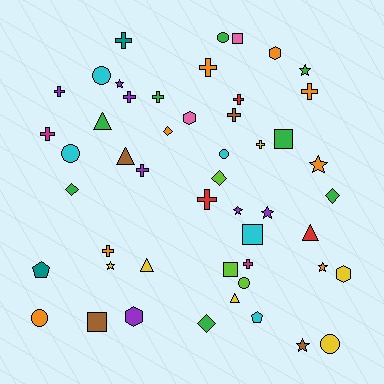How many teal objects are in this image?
There are 2 teal objects.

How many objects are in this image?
There are 50 objects.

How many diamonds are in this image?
There are 5 diamonds.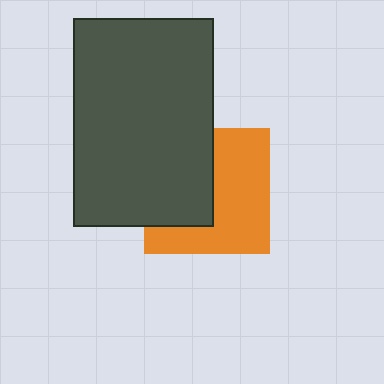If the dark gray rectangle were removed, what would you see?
You would see the complete orange square.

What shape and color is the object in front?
The object in front is a dark gray rectangle.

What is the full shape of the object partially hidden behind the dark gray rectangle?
The partially hidden object is an orange square.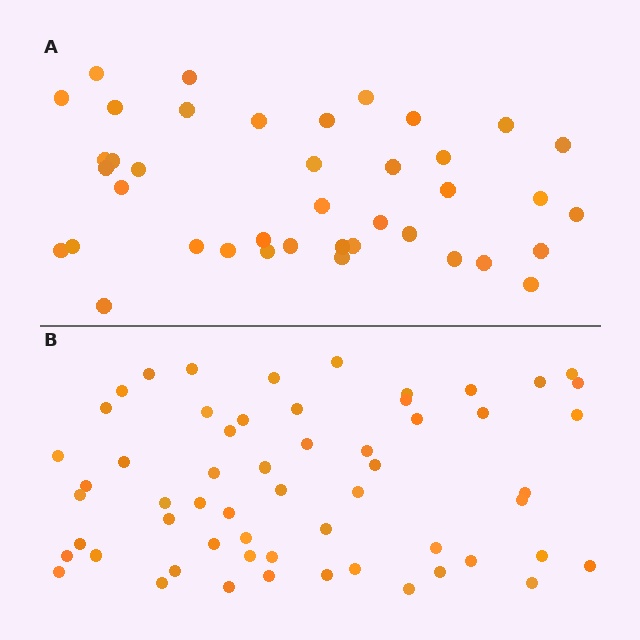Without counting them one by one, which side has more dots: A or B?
Region B (the bottom region) has more dots.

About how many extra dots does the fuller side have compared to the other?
Region B has approximately 20 more dots than region A.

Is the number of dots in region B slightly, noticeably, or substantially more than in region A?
Region B has substantially more. The ratio is roughly 1.4 to 1.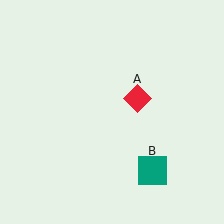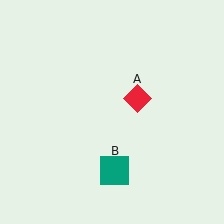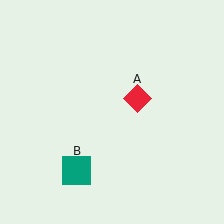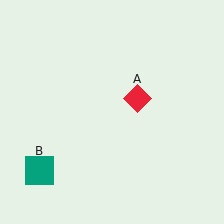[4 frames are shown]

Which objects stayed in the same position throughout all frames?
Red diamond (object A) remained stationary.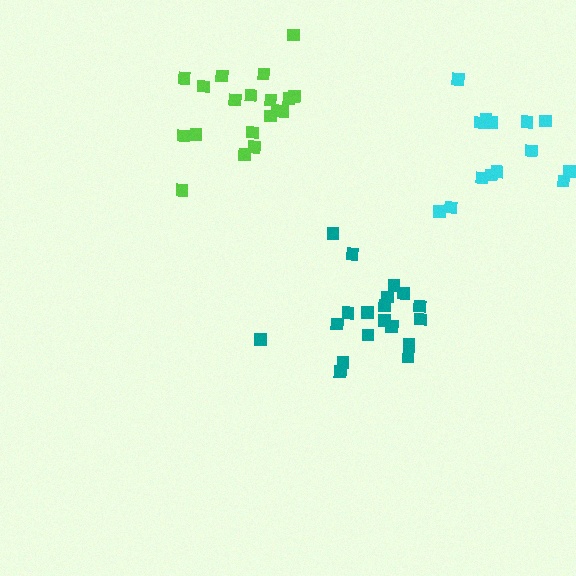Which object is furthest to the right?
The cyan cluster is rightmost.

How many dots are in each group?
Group 1: 19 dots, Group 2: 19 dots, Group 3: 15 dots (53 total).